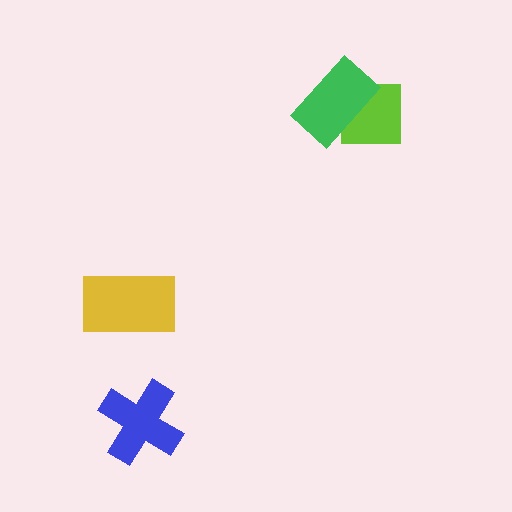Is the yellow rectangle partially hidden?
No, no other shape covers it.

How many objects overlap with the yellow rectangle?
0 objects overlap with the yellow rectangle.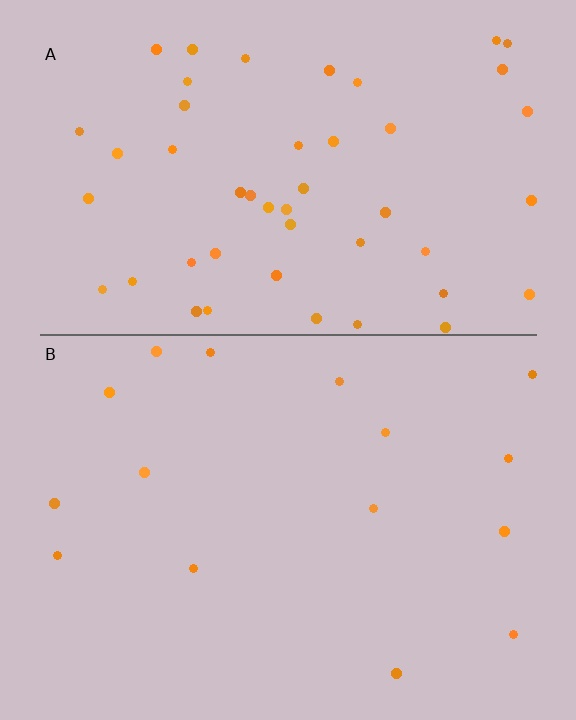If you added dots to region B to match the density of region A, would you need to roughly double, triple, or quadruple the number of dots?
Approximately triple.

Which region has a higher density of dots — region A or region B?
A (the top).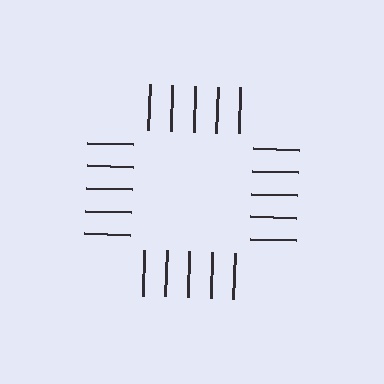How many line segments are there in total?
20 — 5 along each of the 4 edges.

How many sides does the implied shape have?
4 sides — the line-ends trace a square.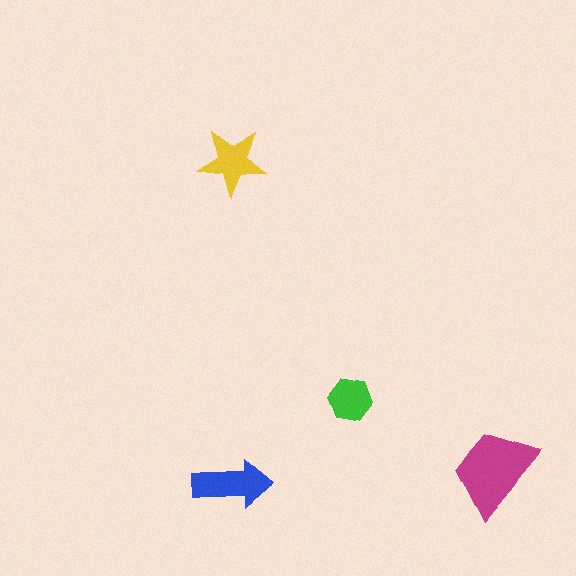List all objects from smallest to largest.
The green hexagon, the yellow star, the blue arrow, the magenta trapezoid.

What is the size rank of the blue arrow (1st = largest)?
2nd.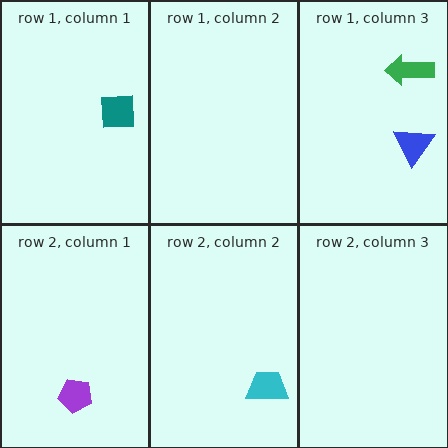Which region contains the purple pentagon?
The row 2, column 1 region.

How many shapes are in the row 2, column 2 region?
1.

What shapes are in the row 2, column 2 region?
The cyan trapezoid.